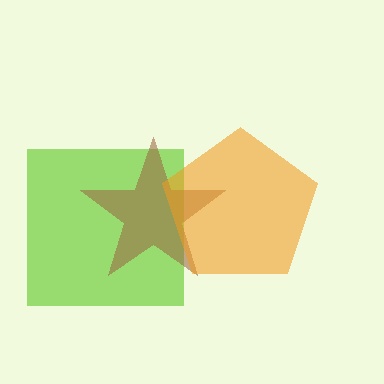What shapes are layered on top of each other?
The layered shapes are: a lime square, a brown star, an orange pentagon.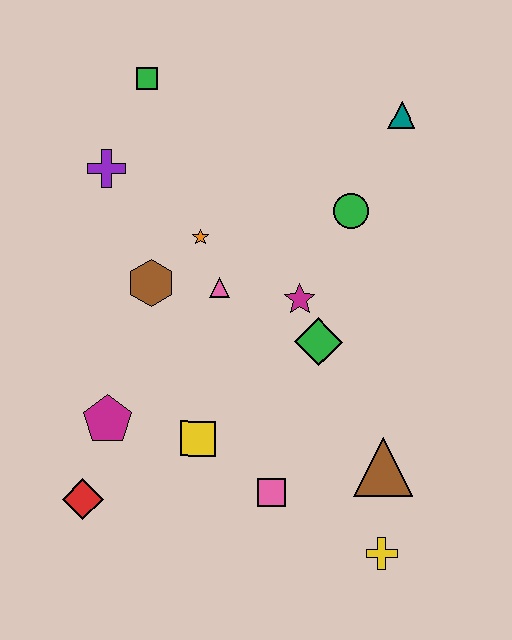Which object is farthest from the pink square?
The green square is farthest from the pink square.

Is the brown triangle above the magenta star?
No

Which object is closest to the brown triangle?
The yellow cross is closest to the brown triangle.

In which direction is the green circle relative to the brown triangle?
The green circle is above the brown triangle.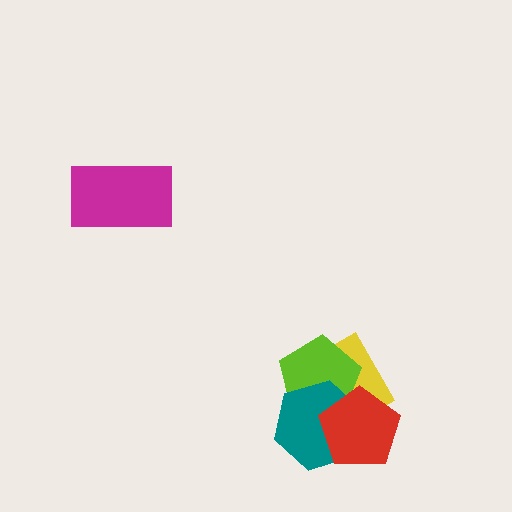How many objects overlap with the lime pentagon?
3 objects overlap with the lime pentagon.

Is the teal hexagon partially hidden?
Yes, it is partially covered by another shape.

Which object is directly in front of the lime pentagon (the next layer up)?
The teal hexagon is directly in front of the lime pentagon.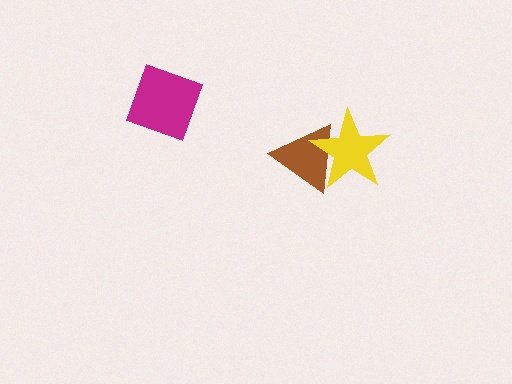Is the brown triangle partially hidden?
Yes, it is partially covered by another shape.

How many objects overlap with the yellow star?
1 object overlaps with the yellow star.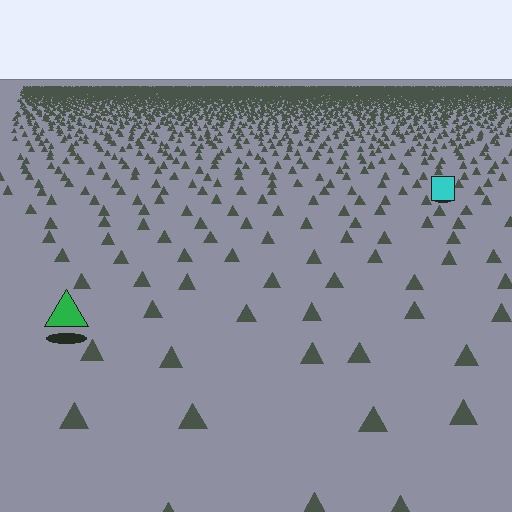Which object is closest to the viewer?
The green triangle is closest. The texture marks near it are larger and more spread out.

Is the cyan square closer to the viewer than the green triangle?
No. The green triangle is closer — you can tell from the texture gradient: the ground texture is coarser near it.